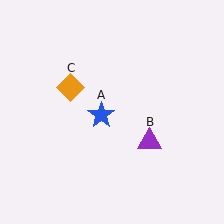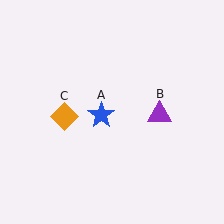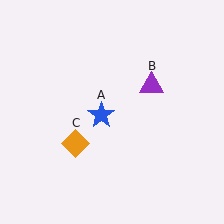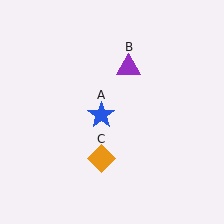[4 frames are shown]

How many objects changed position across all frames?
2 objects changed position: purple triangle (object B), orange diamond (object C).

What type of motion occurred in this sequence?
The purple triangle (object B), orange diamond (object C) rotated counterclockwise around the center of the scene.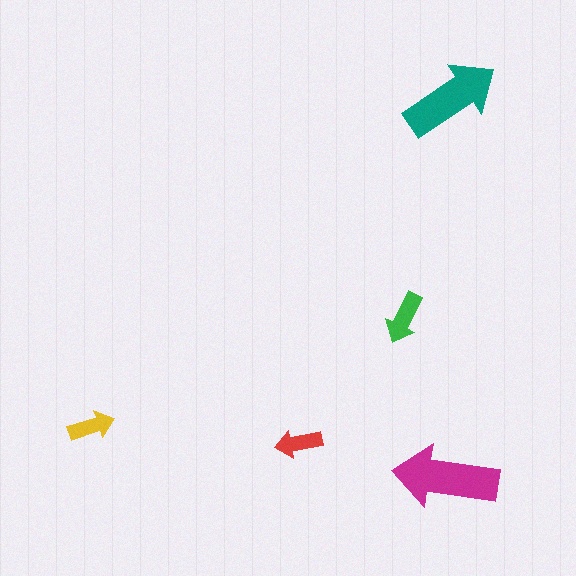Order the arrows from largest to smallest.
the magenta one, the teal one, the green one, the red one, the yellow one.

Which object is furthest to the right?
The teal arrow is rightmost.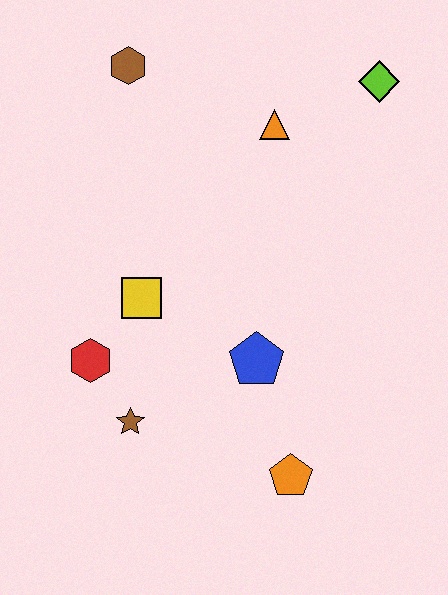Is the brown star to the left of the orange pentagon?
Yes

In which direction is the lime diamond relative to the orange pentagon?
The lime diamond is above the orange pentagon.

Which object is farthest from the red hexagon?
The lime diamond is farthest from the red hexagon.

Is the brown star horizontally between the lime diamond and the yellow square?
No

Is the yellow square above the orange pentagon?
Yes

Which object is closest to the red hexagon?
The brown star is closest to the red hexagon.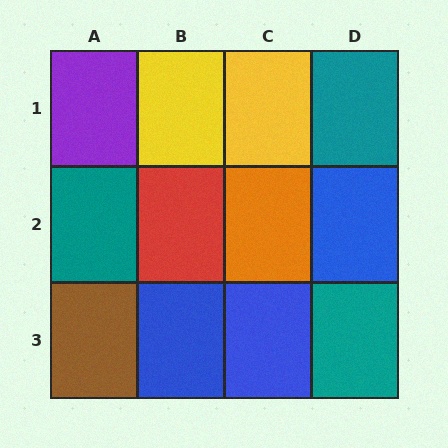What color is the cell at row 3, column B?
Blue.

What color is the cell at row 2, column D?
Blue.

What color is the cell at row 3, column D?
Teal.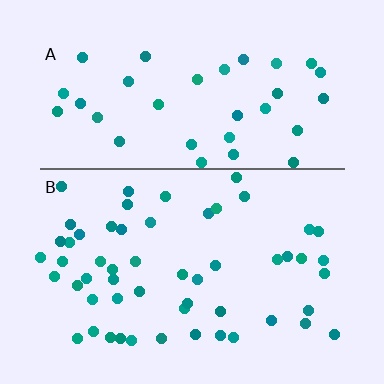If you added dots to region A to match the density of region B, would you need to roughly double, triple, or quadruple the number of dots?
Approximately double.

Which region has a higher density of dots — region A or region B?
B (the bottom).